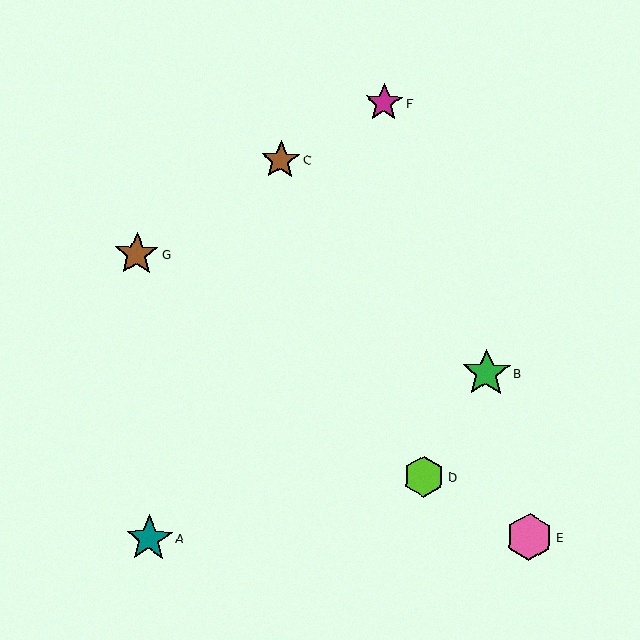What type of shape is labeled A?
Shape A is a teal star.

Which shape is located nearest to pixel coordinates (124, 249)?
The brown star (labeled G) at (136, 254) is nearest to that location.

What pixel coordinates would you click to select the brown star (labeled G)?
Click at (136, 254) to select the brown star G.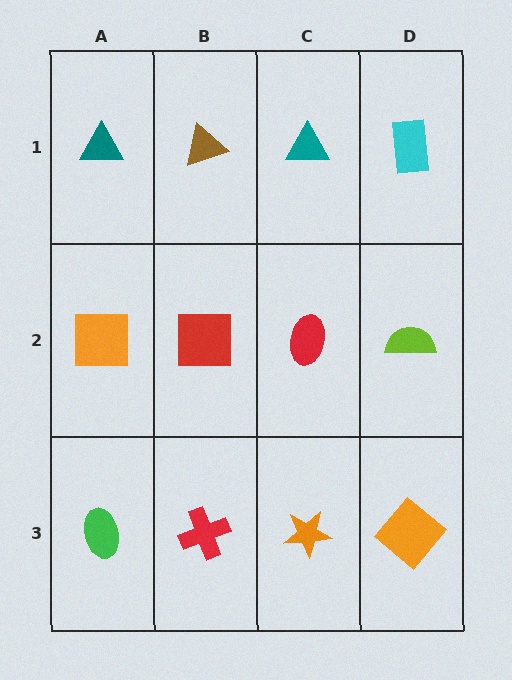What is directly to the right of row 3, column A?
A red cross.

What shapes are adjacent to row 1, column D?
A lime semicircle (row 2, column D), a teal triangle (row 1, column C).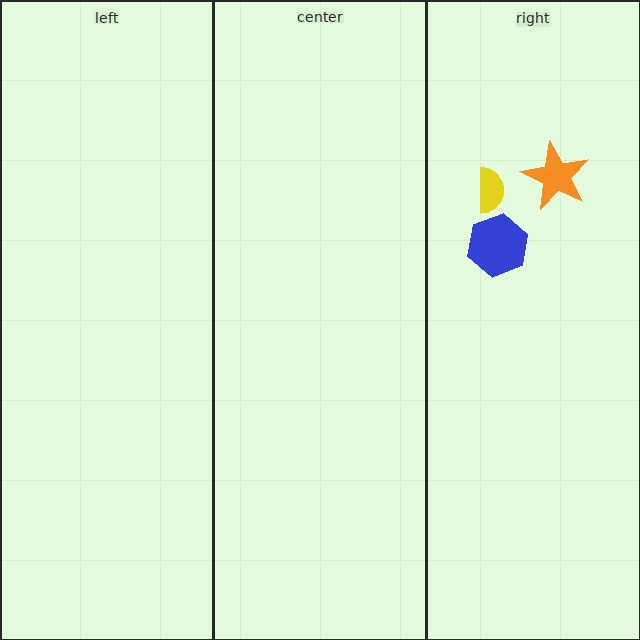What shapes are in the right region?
The blue hexagon, the yellow semicircle, the orange star.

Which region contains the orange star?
The right region.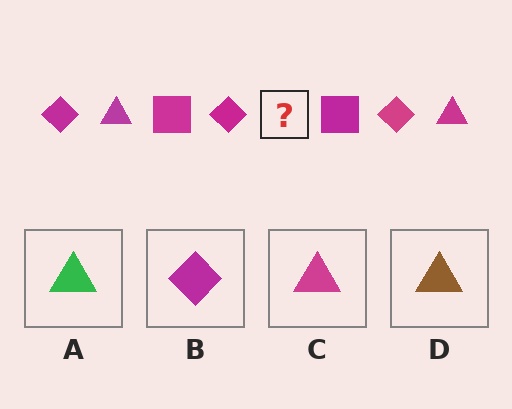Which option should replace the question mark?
Option C.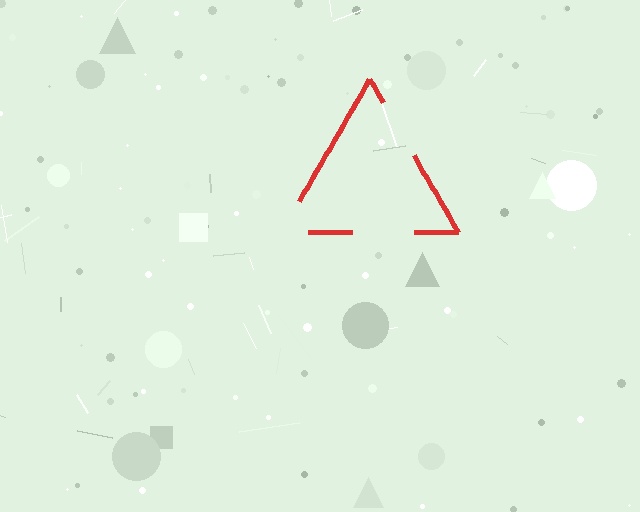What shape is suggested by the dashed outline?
The dashed outline suggests a triangle.